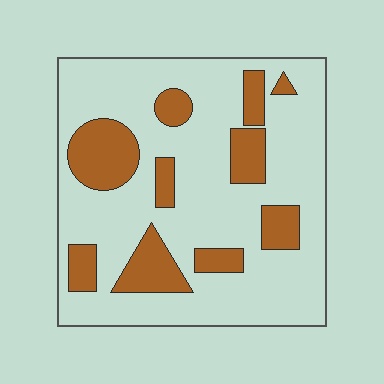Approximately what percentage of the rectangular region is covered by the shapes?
Approximately 25%.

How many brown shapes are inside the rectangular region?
10.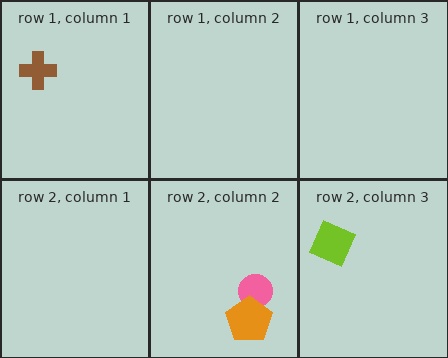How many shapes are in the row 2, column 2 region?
2.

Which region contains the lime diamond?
The row 2, column 3 region.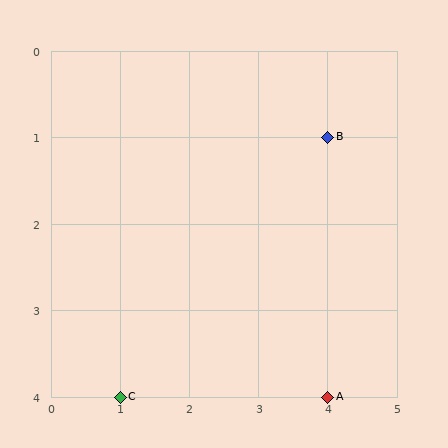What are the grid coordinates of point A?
Point A is at grid coordinates (4, 4).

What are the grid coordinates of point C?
Point C is at grid coordinates (1, 4).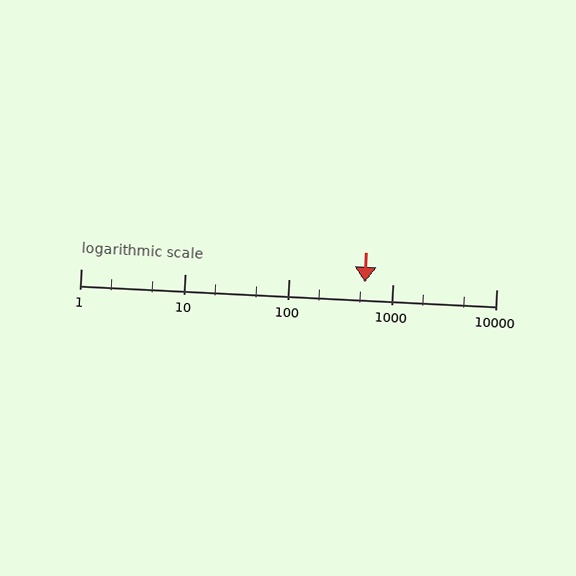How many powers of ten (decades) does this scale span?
The scale spans 4 decades, from 1 to 10000.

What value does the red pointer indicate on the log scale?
The pointer indicates approximately 540.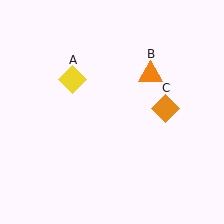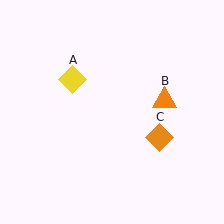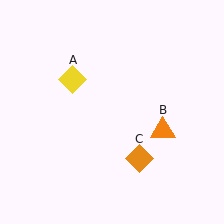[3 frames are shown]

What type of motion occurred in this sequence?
The orange triangle (object B), orange diamond (object C) rotated clockwise around the center of the scene.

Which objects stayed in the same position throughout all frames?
Yellow diamond (object A) remained stationary.